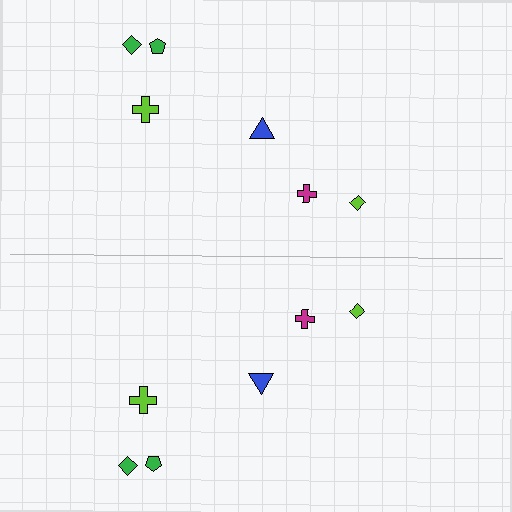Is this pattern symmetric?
Yes, this pattern has bilateral (reflection) symmetry.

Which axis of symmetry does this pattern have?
The pattern has a horizontal axis of symmetry running through the center of the image.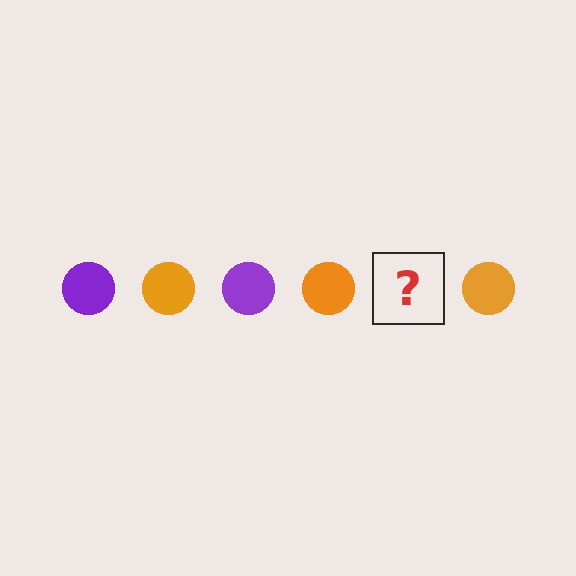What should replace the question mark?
The question mark should be replaced with a purple circle.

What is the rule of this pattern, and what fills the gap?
The rule is that the pattern cycles through purple, orange circles. The gap should be filled with a purple circle.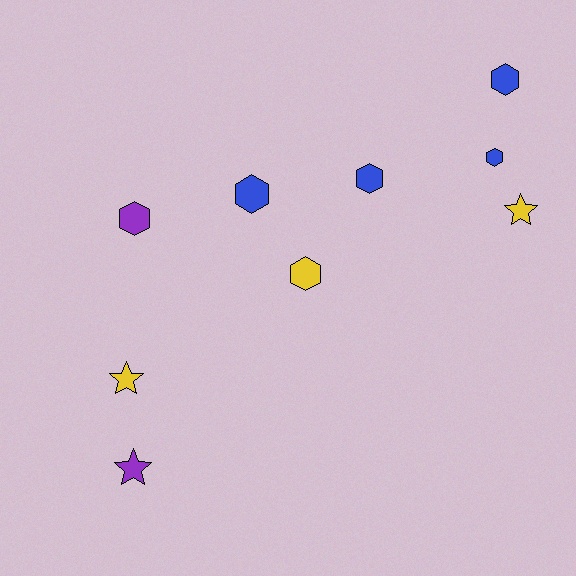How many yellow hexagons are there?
There is 1 yellow hexagon.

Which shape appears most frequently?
Hexagon, with 6 objects.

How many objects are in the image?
There are 9 objects.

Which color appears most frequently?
Blue, with 4 objects.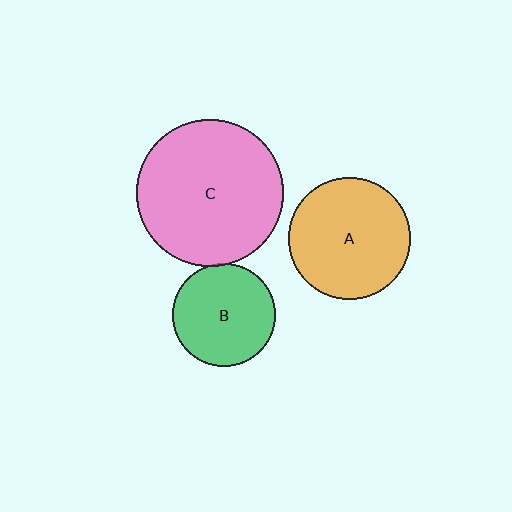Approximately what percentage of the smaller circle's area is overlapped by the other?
Approximately 5%.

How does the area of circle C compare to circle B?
Approximately 2.0 times.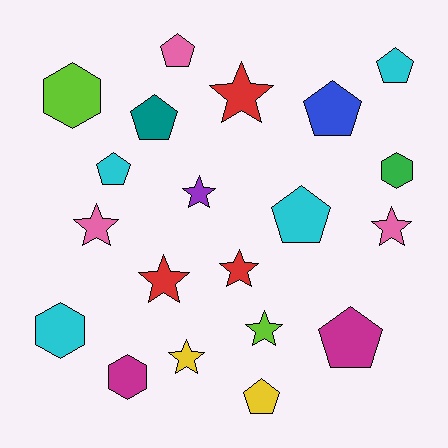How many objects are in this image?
There are 20 objects.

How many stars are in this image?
There are 8 stars.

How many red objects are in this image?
There are 3 red objects.